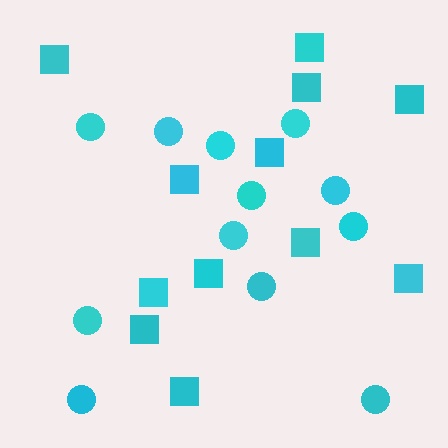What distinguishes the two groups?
There are 2 groups: one group of squares (12) and one group of circles (12).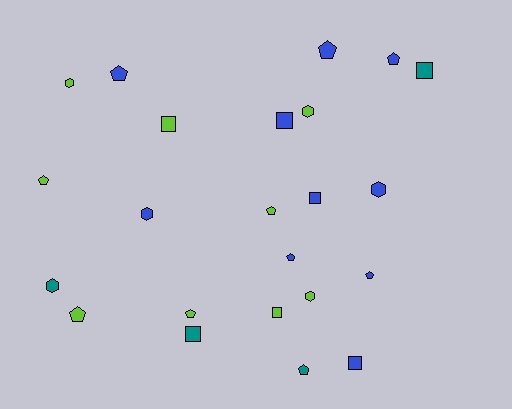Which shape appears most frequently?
Pentagon, with 10 objects.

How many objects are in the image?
There are 23 objects.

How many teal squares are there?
There are 2 teal squares.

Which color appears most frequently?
Blue, with 10 objects.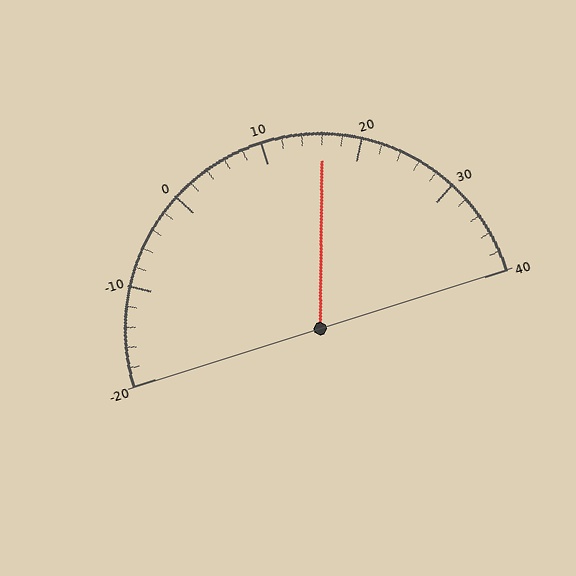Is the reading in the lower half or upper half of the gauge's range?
The reading is in the upper half of the range (-20 to 40).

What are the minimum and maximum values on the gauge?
The gauge ranges from -20 to 40.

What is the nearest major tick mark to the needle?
The nearest major tick mark is 20.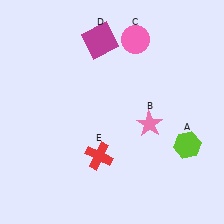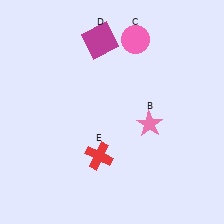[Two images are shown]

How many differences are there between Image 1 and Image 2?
There is 1 difference between the two images.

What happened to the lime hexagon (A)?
The lime hexagon (A) was removed in Image 2. It was in the bottom-right area of Image 1.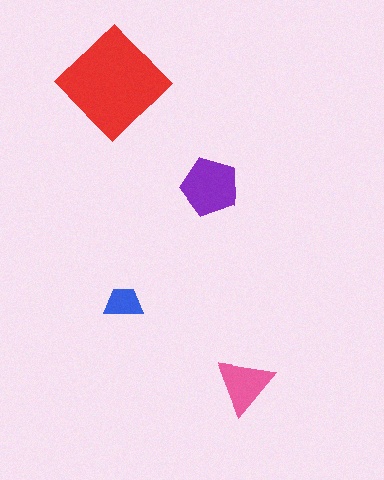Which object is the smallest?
The blue trapezoid.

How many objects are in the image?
There are 4 objects in the image.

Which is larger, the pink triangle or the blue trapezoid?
The pink triangle.